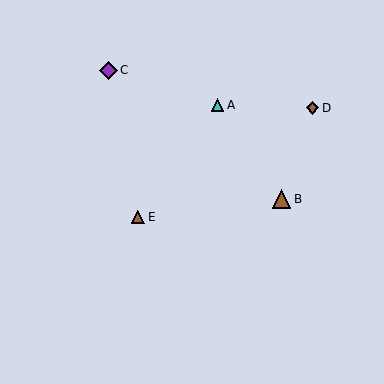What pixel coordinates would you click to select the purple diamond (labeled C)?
Click at (108, 70) to select the purple diamond C.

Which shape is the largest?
The purple diamond (labeled C) is the largest.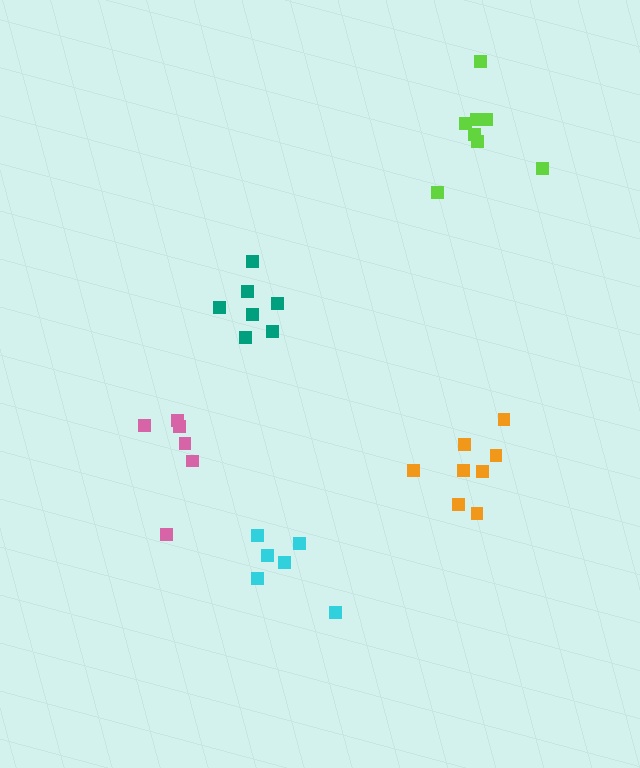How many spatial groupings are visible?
There are 5 spatial groupings.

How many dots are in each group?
Group 1: 7 dots, Group 2: 6 dots, Group 3: 8 dots, Group 4: 6 dots, Group 5: 8 dots (35 total).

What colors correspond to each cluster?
The clusters are colored: teal, cyan, orange, pink, lime.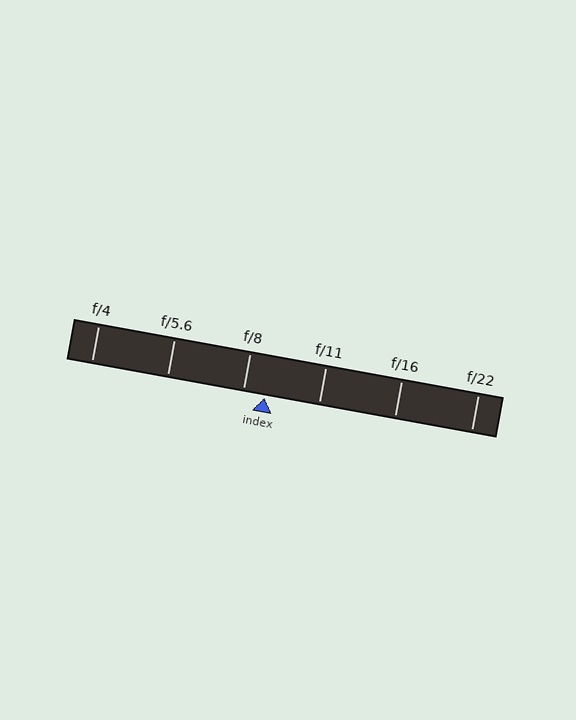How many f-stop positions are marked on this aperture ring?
There are 6 f-stop positions marked.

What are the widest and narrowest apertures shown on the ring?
The widest aperture shown is f/4 and the narrowest is f/22.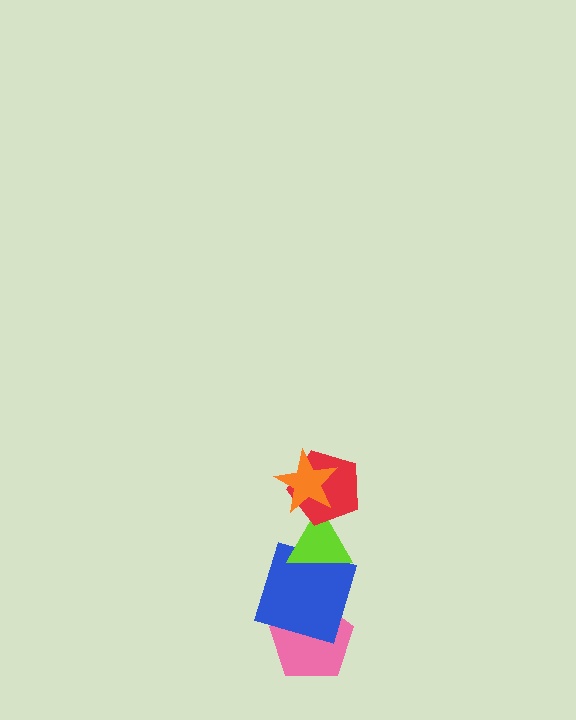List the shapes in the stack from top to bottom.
From top to bottom: the orange star, the red pentagon, the lime triangle, the blue square, the pink pentagon.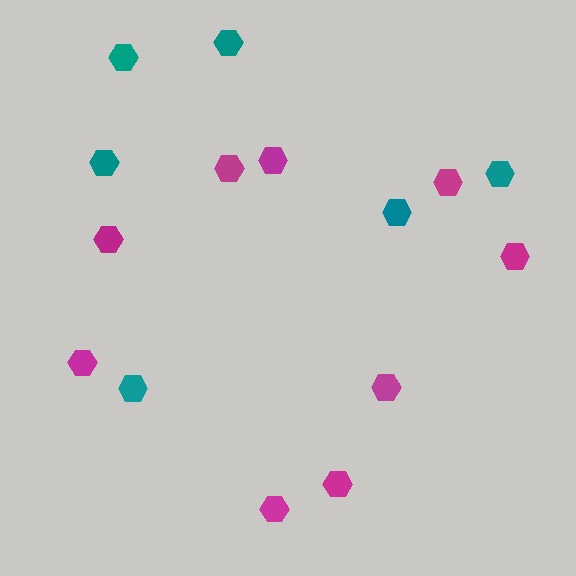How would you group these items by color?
There are 2 groups: one group of teal hexagons (6) and one group of magenta hexagons (9).